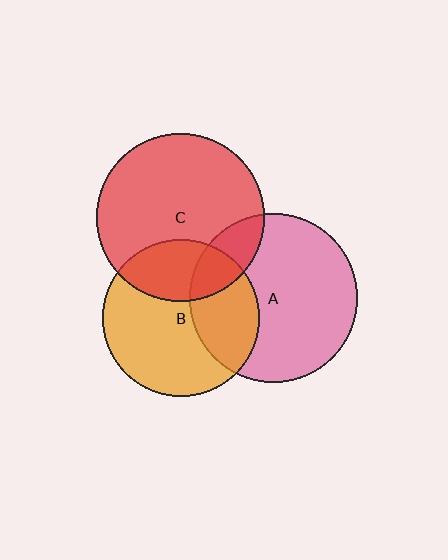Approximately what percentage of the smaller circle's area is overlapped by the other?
Approximately 30%.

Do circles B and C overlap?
Yes.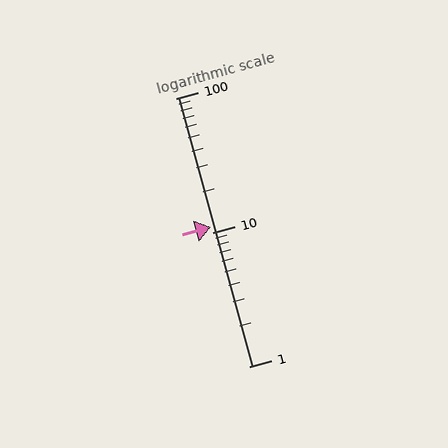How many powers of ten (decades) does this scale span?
The scale spans 2 decades, from 1 to 100.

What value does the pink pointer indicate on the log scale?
The pointer indicates approximately 11.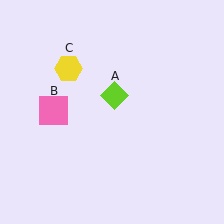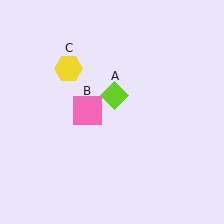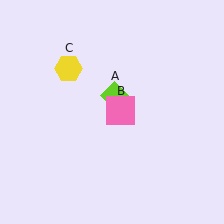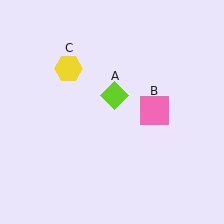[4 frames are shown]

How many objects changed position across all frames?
1 object changed position: pink square (object B).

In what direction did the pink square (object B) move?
The pink square (object B) moved right.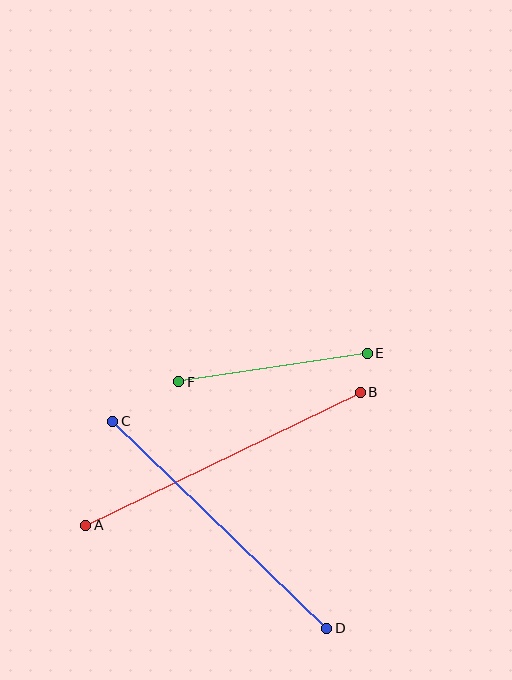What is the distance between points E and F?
The distance is approximately 191 pixels.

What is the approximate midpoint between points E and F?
The midpoint is at approximately (273, 367) pixels.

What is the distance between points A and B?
The distance is approximately 305 pixels.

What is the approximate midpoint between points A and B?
The midpoint is at approximately (223, 459) pixels.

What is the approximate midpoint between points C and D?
The midpoint is at approximately (220, 525) pixels.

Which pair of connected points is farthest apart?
Points A and B are farthest apart.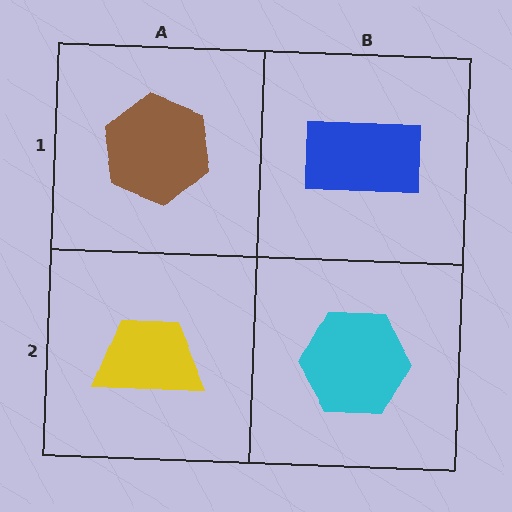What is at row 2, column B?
A cyan hexagon.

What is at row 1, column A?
A brown hexagon.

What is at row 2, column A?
A yellow trapezoid.